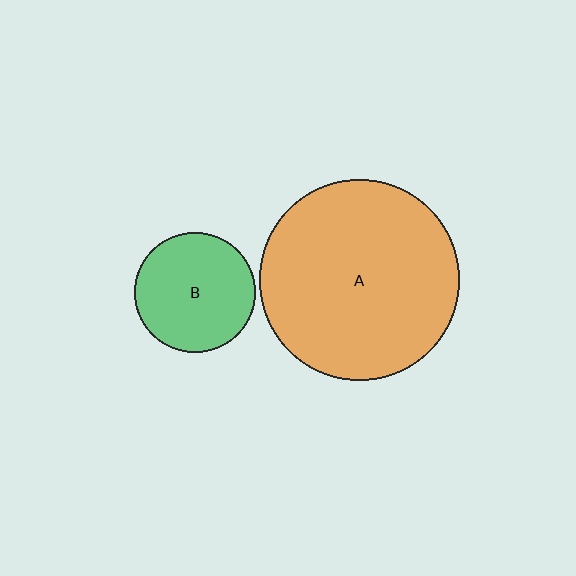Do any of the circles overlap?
No, none of the circles overlap.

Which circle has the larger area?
Circle A (orange).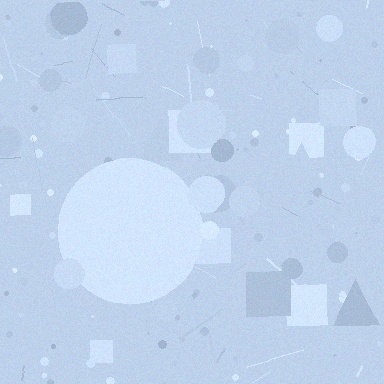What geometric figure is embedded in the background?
A circle is embedded in the background.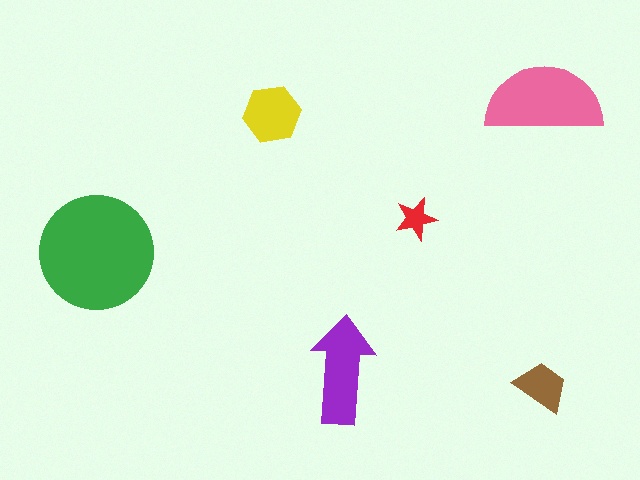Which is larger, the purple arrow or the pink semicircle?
The pink semicircle.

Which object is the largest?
The green circle.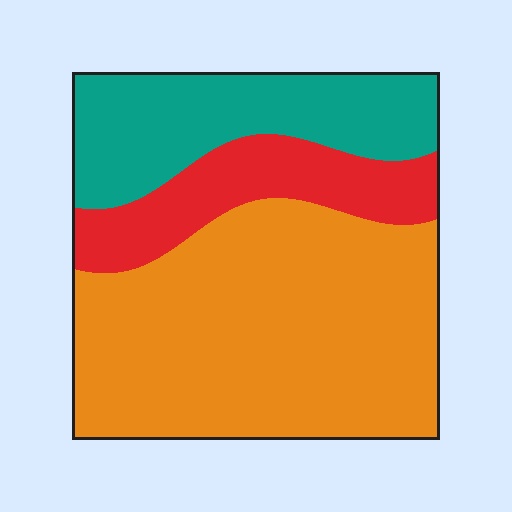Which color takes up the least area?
Red, at roughly 20%.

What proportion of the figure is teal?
Teal takes up about one quarter (1/4) of the figure.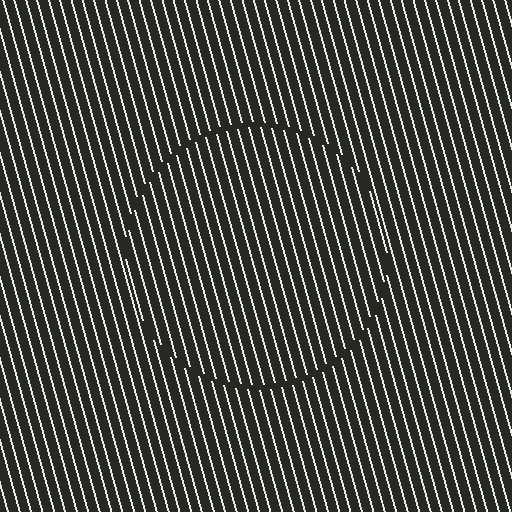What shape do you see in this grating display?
An illusory circle. The interior of the shape contains the same grating, shifted by half a period — the contour is defined by the phase discontinuity where line-ends from the inner and outer gratings abut.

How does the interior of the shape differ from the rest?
The interior of the shape contains the same grating, shifted by half a period — the contour is defined by the phase discontinuity where line-ends from the inner and outer gratings abut.